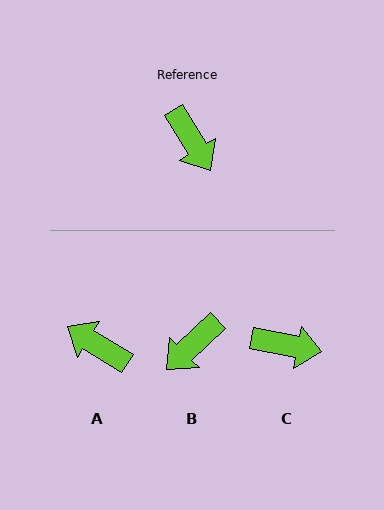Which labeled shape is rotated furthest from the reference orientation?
A, about 153 degrees away.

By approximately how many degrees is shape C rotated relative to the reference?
Approximately 48 degrees counter-clockwise.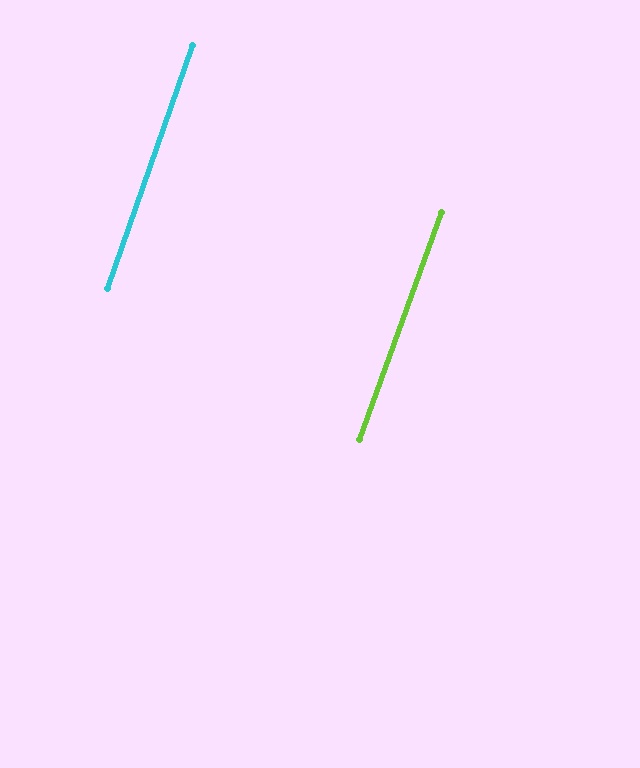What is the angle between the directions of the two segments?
Approximately 1 degree.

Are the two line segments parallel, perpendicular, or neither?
Parallel — their directions differ by only 0.7°.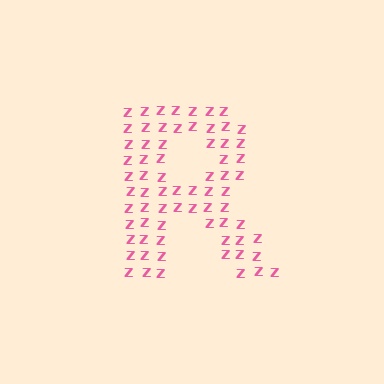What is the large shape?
The large shape is the letter R.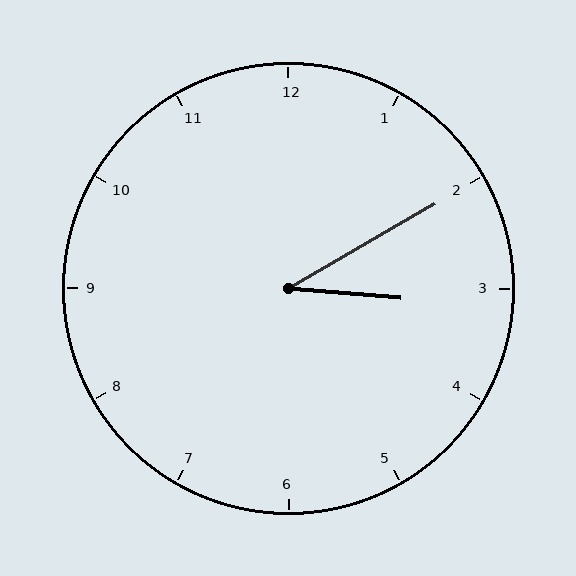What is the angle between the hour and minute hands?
Approximately 35 degrees.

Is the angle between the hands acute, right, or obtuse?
It is acute.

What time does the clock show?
3:10.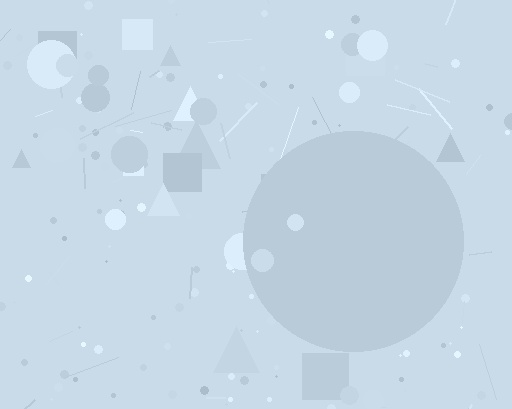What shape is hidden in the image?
A circle is hidden in the image.